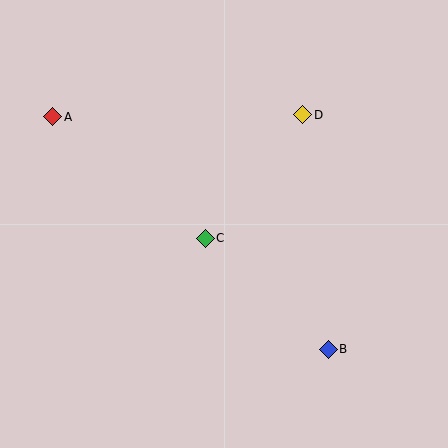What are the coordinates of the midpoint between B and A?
The midpoint between B and A is at (190, 233).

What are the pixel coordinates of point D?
Point D is at (303, 115).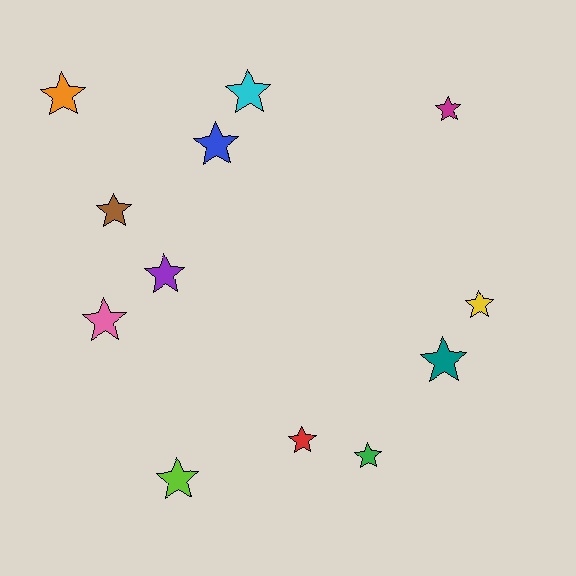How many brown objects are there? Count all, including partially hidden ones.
There is 1 brown object.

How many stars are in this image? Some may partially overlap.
There are 12 stars.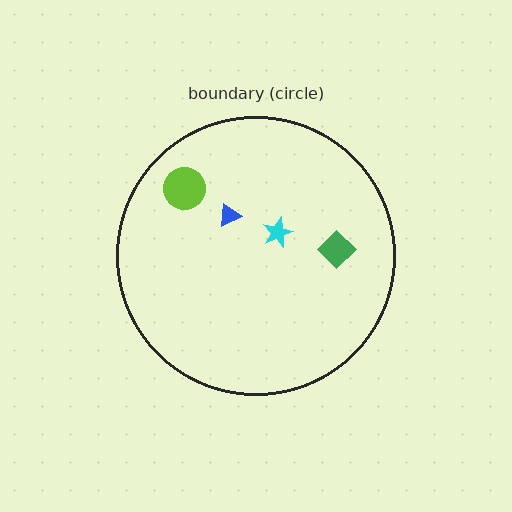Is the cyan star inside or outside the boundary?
Inside.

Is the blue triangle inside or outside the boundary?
Inside.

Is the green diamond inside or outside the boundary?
Inside.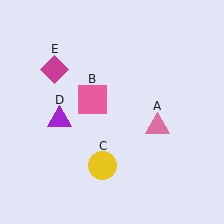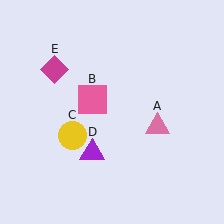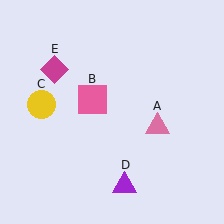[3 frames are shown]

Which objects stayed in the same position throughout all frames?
Pink triangle (object A) and pink square (object B) and magenta diamond (object E) remained stationary.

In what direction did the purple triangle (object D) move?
The purple triangle (object D) moved down and to the right.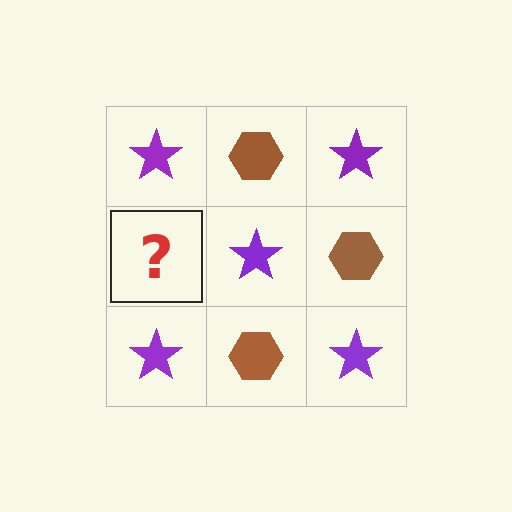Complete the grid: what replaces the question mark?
The question mark should be replaced with a brown hexagon.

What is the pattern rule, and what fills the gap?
The rule is that it alternates purple star and brown hexagon in a checkerboard pattern. The gap should be filled with a brown hexagon.